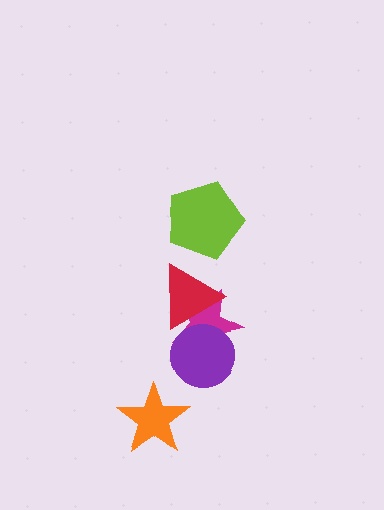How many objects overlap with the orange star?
0 objects overlap with the orange star.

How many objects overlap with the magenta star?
2 objects overlap with the magenta star.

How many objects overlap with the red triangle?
2 objects overlap with the red triangle.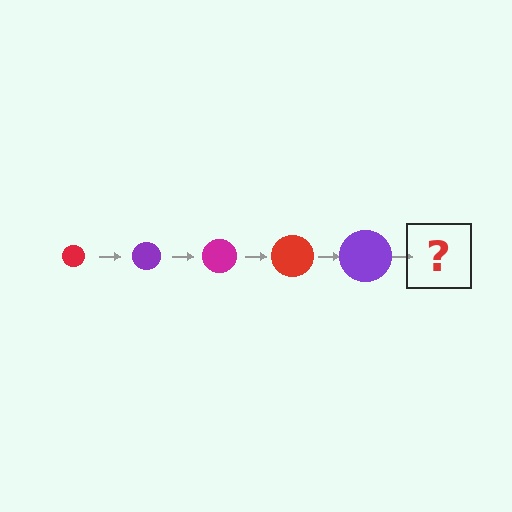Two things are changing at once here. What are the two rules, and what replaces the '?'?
The two rules are that the circle grows larger each step and the color cycles through red, purple, and magenta. The '?' should be a magenta circle, larger than the previous one.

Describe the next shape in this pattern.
It should be a magenta circle, larger than the previous one.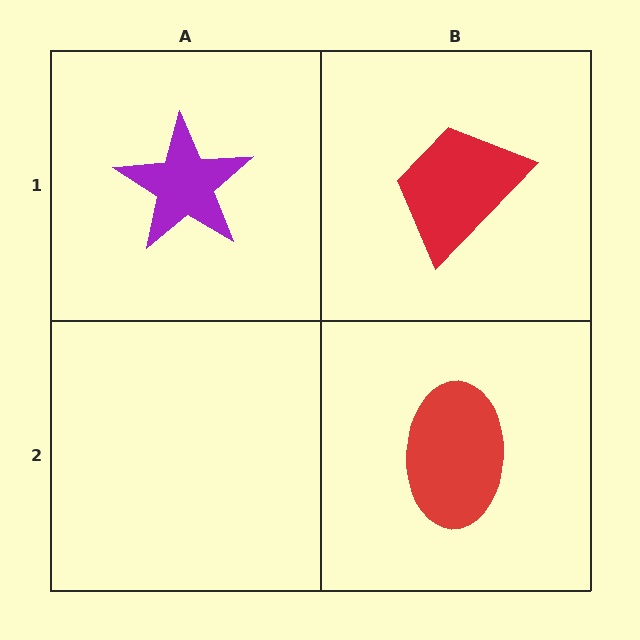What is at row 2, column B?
A red ellipse.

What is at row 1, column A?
A purple star.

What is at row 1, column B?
A red trapezoid.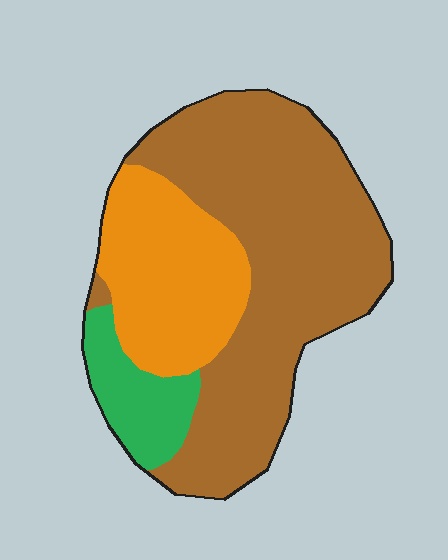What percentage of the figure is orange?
Orange takes up about one quarter (1/4) of the figure.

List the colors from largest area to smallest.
From largest to smallest: brown, orange, green.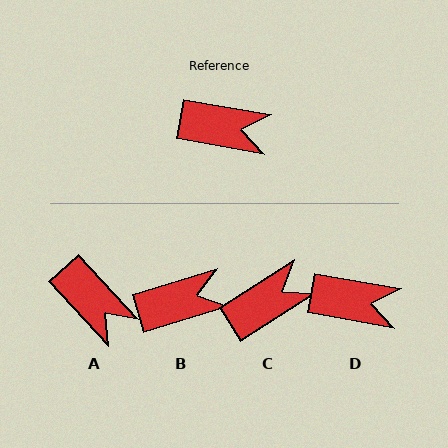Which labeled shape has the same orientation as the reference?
D.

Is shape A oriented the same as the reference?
No, it is off by about 37 degrees.